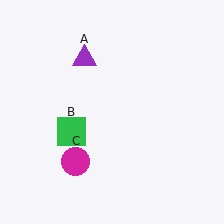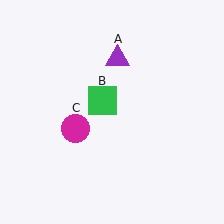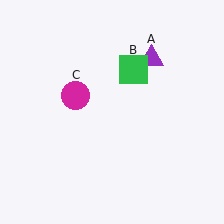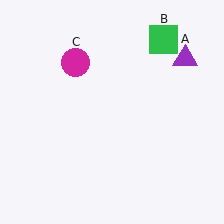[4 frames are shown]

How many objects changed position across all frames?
3 objects changed position: purple triangle (object A), green square (object B), magenta circle (object C).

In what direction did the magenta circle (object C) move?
The magenta circle (object C) moved up.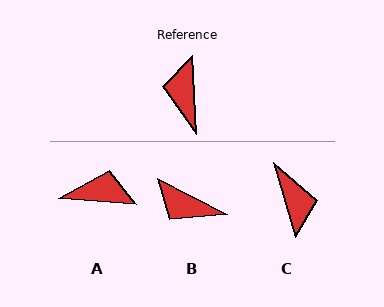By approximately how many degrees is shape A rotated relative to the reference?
Approximately 97 degrees clockwise.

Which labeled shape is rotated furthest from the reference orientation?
C, about 166 degrees away.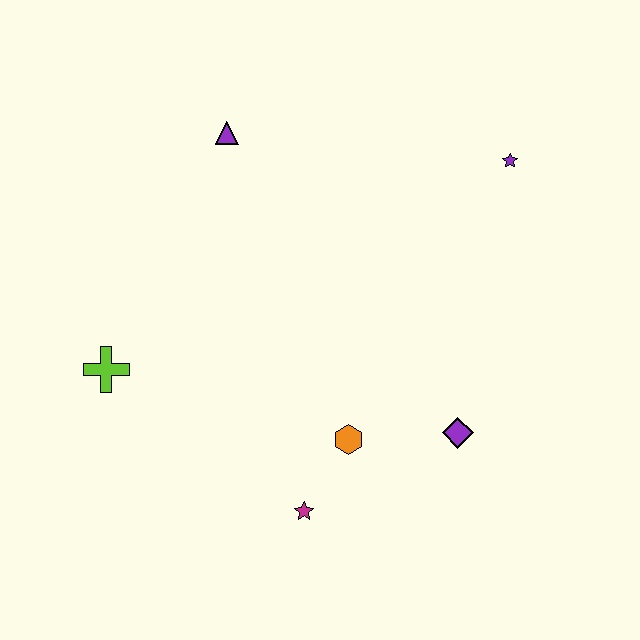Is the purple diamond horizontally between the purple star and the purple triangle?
Yes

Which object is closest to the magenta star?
The orange hexagon is closest to the magenta star.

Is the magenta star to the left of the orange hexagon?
Yes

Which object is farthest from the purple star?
The lime cross is farthest from the purple star.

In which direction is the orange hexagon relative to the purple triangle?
The orange hexagon is below the purple triangle.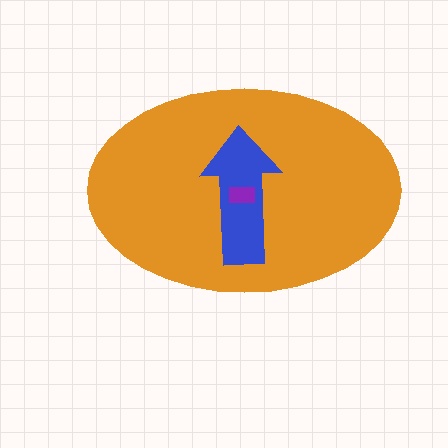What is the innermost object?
The purple rectangle.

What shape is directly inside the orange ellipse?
The blue arrow.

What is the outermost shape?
The orange ellipse.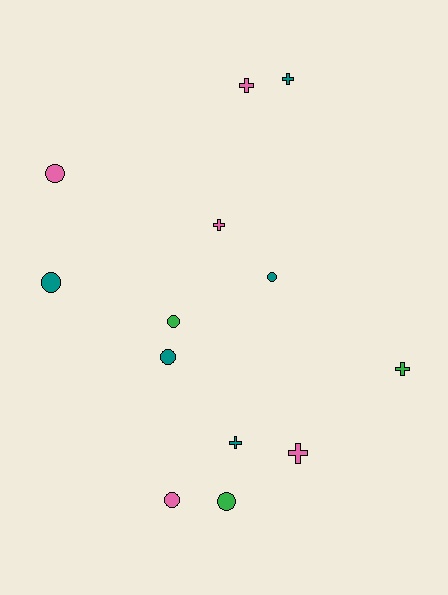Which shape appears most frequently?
Circle, with 7 objects.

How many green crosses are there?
There is 1 green cross.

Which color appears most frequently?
Pink, with 5 objects.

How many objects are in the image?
There are 13 objects.